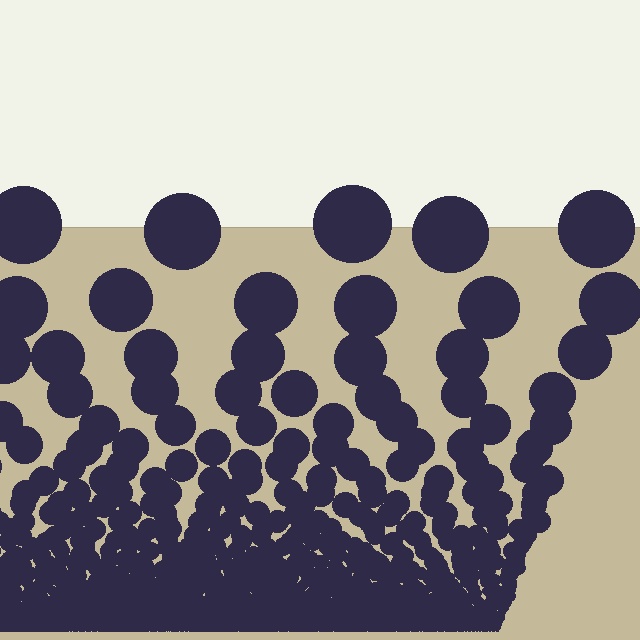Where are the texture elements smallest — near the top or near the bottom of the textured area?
Near the bottom.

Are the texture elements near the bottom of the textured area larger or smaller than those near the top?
Smaller. The gradient is inverted — elements near the bottom are smaller and denser.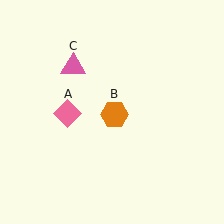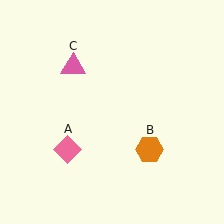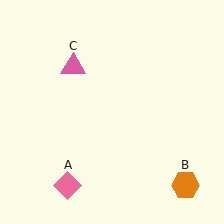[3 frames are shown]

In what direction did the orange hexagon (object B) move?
The orange hexagon (object B) moved down and to the right.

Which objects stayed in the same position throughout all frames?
Pink triangle (object C) remained stationary.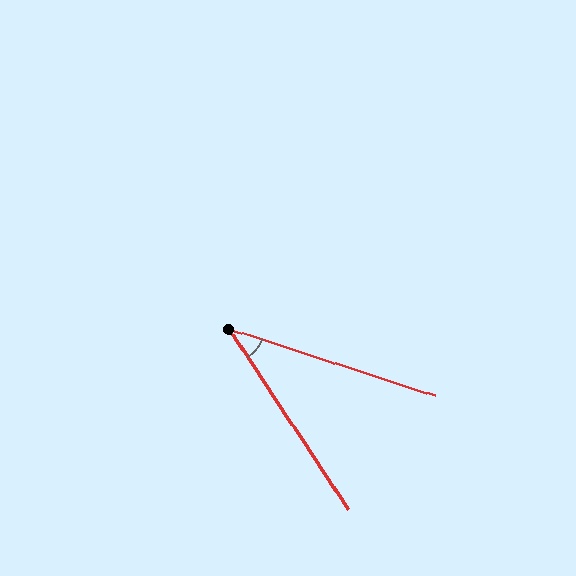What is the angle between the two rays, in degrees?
Approximately 39 degrees.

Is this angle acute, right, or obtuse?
It is acute.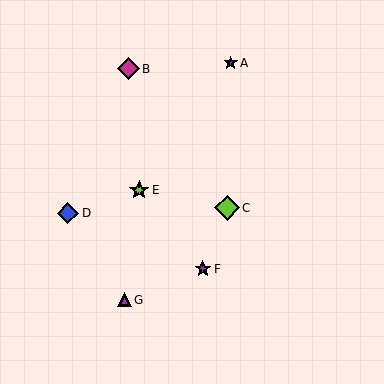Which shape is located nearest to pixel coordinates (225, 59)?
The blue star (labeled A) at (231, 63) is nearest to that location.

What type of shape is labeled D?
Shape D is a blue diamond.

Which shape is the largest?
The lime diamond (labeled C) is the largest.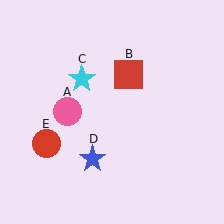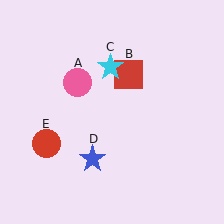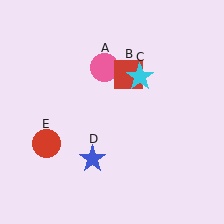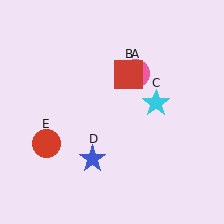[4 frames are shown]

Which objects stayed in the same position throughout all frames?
Red square (object B) and blue star (object D) and red circle (object E) remained stationary.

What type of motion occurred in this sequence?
The pink circle (object A), cyan star (object C) rotated clockwise around the center of the scene.